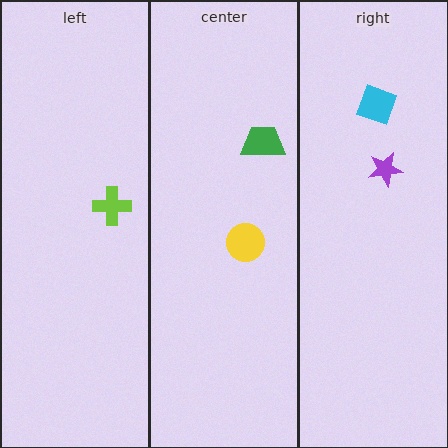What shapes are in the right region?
The purple star, the cyan diamond.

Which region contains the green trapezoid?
The center region.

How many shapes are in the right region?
2.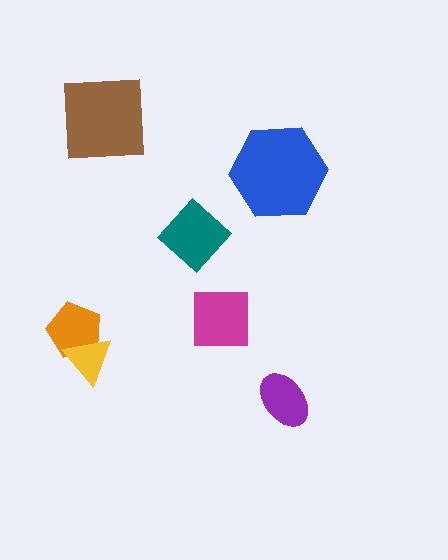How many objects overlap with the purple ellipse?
0 objects overlap with the purple ellipse.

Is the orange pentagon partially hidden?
Yes, it is partially covered by another shape.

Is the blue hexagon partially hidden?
No, no other shape covers it.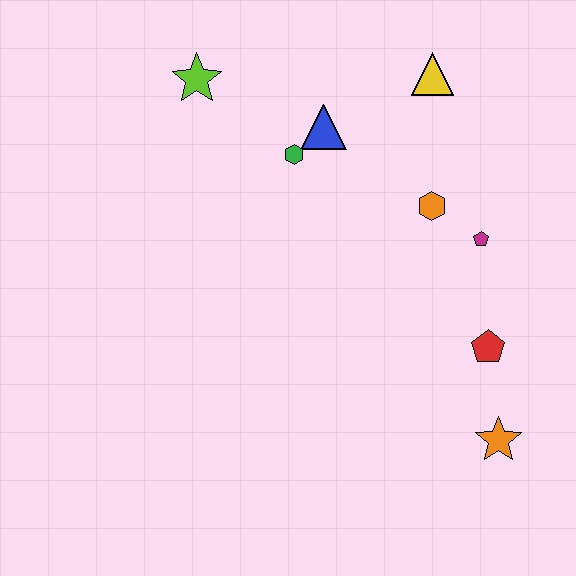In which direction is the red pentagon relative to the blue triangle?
The red pentagon is below the blue triangle.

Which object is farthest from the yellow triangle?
The orange star is farthest from the yellow triangle.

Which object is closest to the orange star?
The red pentagon is closest to the orange star.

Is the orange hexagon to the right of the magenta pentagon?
No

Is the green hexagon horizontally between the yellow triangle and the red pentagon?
No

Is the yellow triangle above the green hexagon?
Yes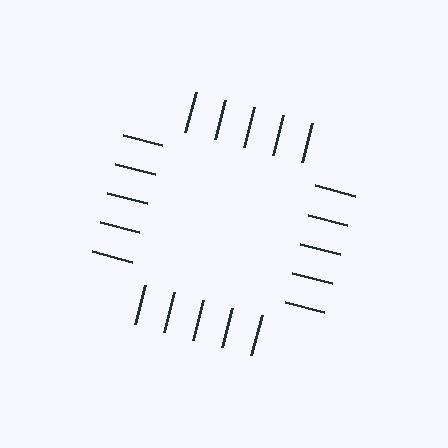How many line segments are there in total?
20 — 5 along each of the 4 edges.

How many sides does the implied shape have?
4 sides — the line-ends trace a square.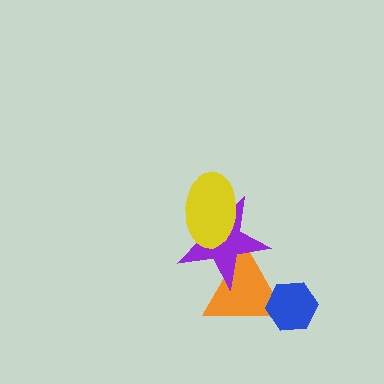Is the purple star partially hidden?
Yes, it is partially covered by another shape.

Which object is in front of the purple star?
The yellow ellipse is in front of the purple star.